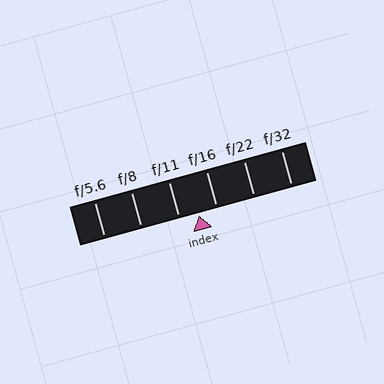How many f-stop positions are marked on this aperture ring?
There are 6 f-stop positions marked.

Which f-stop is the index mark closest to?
The index mark is closest to f/16.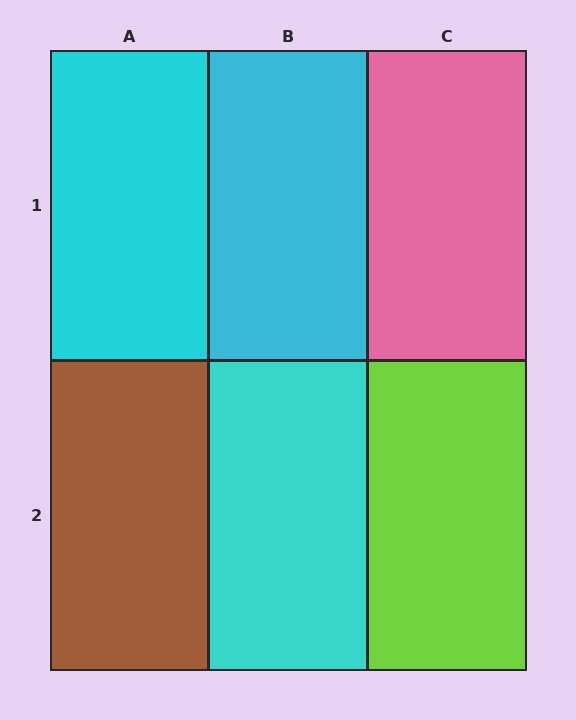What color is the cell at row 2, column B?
Cyan.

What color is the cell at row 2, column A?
Brown.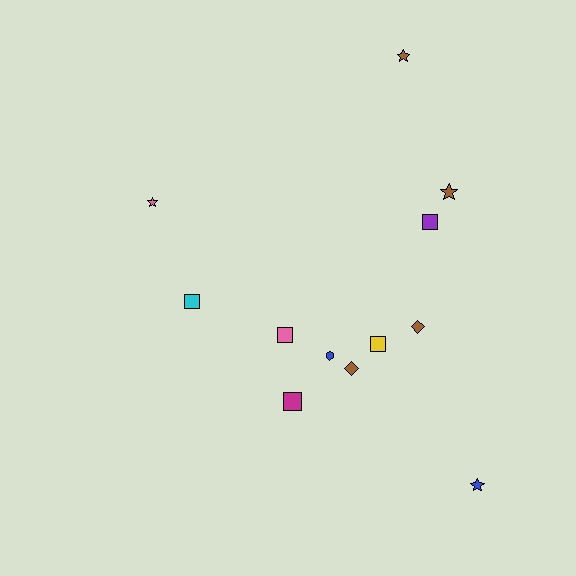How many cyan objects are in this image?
There is 1 cyan object.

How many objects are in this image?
There are 12 objects.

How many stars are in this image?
There are 4 stars.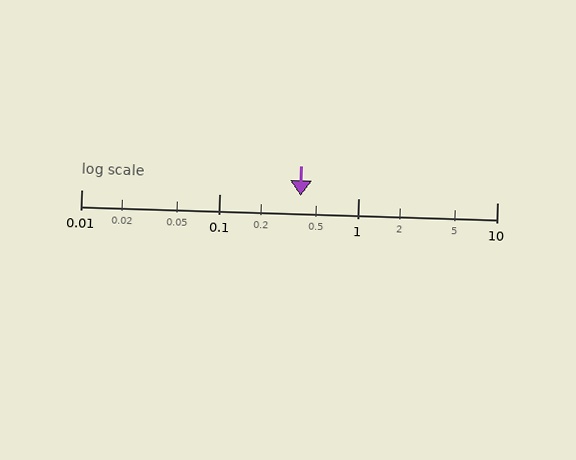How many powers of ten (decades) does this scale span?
The scale spans 3 decades, from 0.01 to 10.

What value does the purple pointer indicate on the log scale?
The pointer indicates approximately 0.38.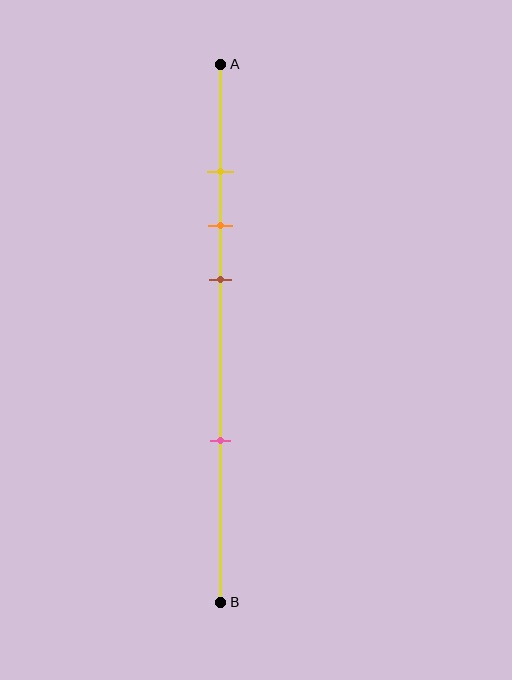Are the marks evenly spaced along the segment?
No, the marks are not evenly spaced.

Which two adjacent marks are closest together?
The yellow and orange marks are the closest adjacent pair.